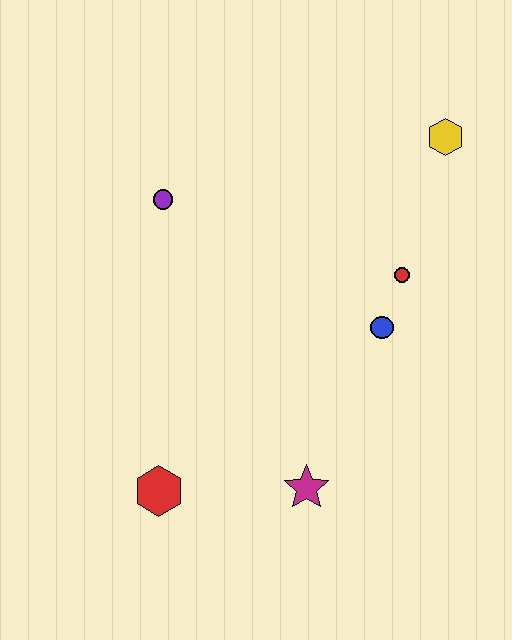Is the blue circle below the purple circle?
Yes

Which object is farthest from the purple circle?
The magenta star is farthest from the purple circle.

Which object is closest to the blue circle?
The red circle is closest to the blue circle.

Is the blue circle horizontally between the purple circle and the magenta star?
No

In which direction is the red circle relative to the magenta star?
The red circle is above the magenta star.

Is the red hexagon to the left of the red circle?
Yes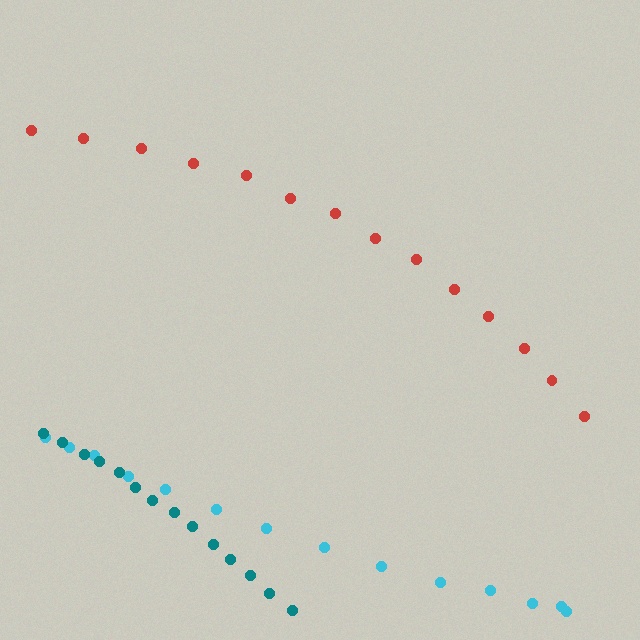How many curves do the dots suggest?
There are 3 distinct paths.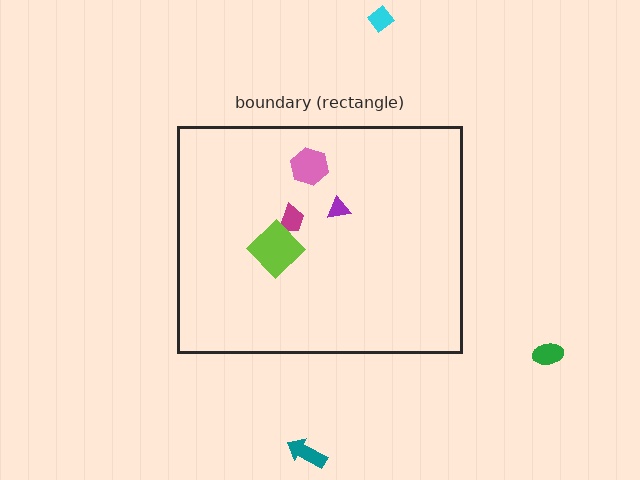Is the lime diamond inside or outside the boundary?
Inside.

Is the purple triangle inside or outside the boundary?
Inside.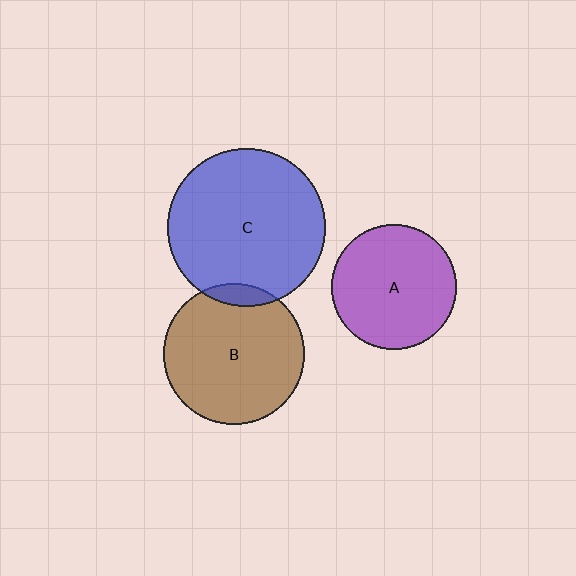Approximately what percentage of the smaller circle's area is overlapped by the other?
Approximately 5%.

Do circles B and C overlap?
Yes.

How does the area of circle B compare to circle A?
Approximately 1.3 times.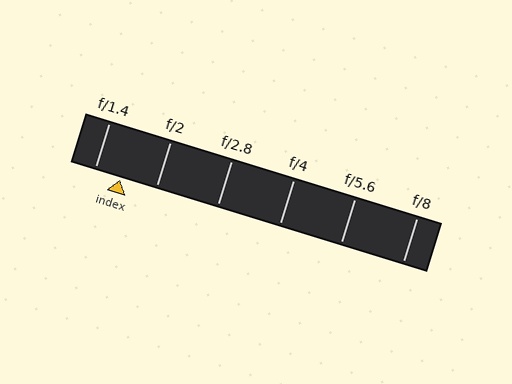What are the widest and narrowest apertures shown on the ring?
The widest aperture shown is f/1.4 and the narrowest is f/8.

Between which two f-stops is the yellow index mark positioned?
The index mark is between f/1.4 and f/2.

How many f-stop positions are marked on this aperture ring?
There are 6 f-stop positions marked.